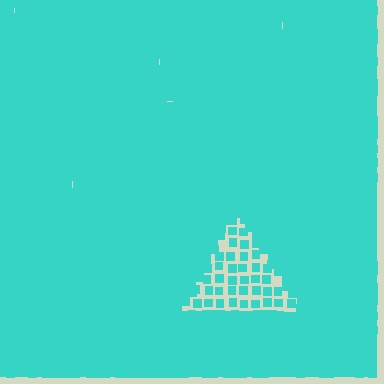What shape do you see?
I see a triangle.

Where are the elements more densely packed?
The elements are more densely packed outside the triangle boundary.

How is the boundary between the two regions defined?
The boundary is defined by a change in element density (approximately 2.7x ratio). All elements are the same color, size, and shape.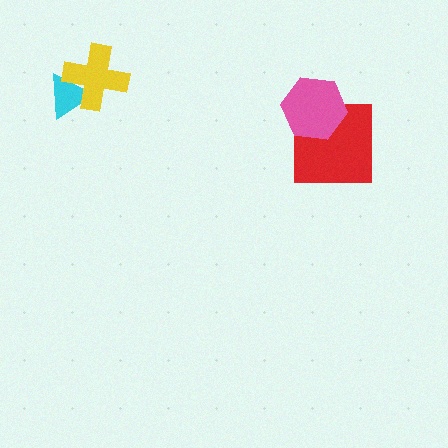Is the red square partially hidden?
Yes, it is partially covered by another shape.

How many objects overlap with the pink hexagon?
1 object overlaps with the pink hexagon.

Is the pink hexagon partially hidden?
No, no other shape covers it.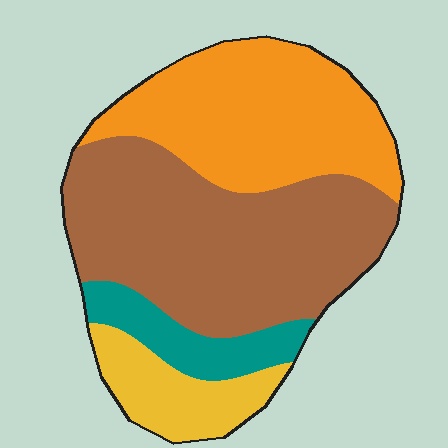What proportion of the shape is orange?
Orange takes up about one third (1/3) of the shape.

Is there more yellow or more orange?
Orange.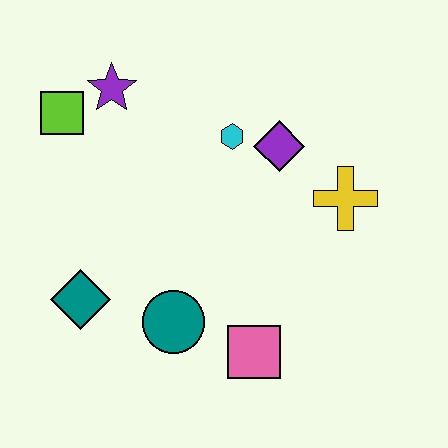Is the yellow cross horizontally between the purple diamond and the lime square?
No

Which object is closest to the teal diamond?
The teal circle is closest to the teal diamond.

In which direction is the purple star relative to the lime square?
The purple star is to the right of the lime square.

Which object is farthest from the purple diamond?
The teal diamond is farthest from the purple diamond.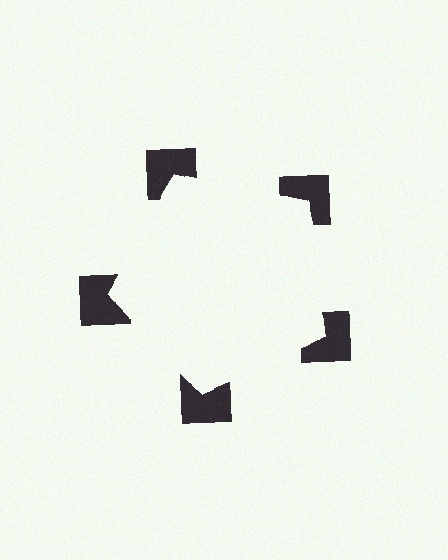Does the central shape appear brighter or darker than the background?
It typically appears slightly brighter than the background, even though no actual brightness change is drawn.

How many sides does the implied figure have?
5 sides.